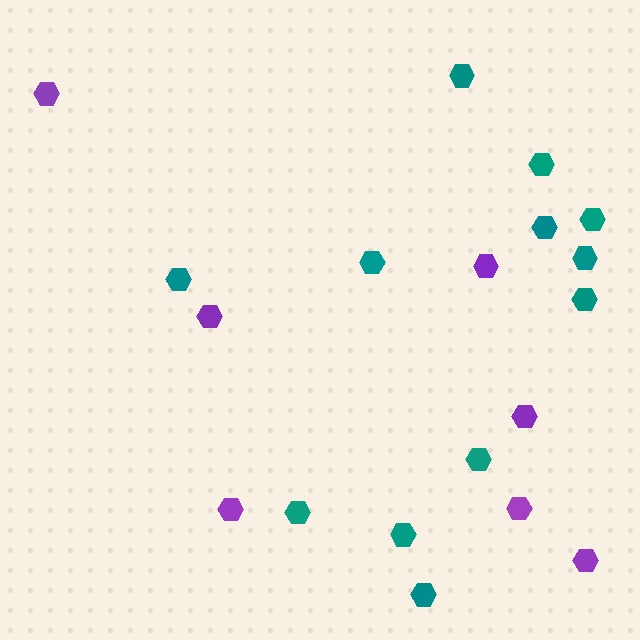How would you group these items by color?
There are 2 groups: one group of purple hexagons (7) and one group of teal hexagons (12).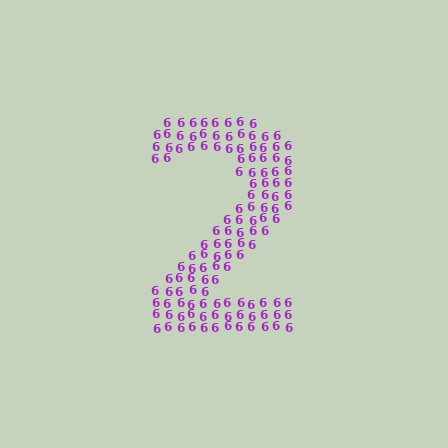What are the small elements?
The small elements are digit 6's.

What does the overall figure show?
The overall figure shows the digit 2.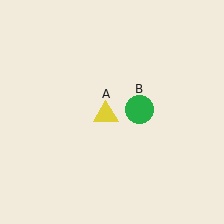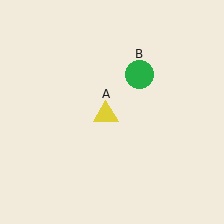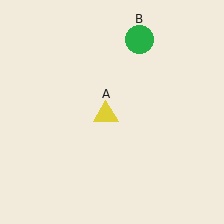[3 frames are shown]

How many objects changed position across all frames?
1 object changed position: green circle (object B).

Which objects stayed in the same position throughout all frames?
Yellow triangle (object A) remained stationary.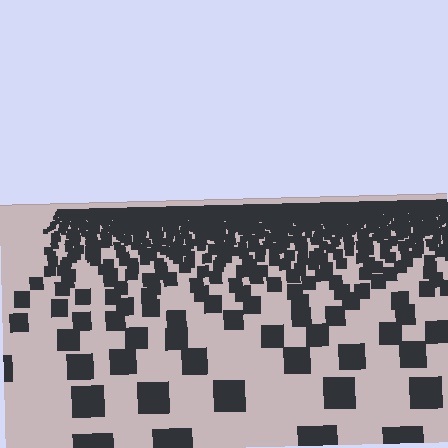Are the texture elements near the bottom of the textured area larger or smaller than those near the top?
Larger. Near the bottom, elements are closer to the viewer and appear at a bigger on-screen size.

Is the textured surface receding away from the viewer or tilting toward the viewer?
The surface is receding away from the viewer. Texture elements get smaller and denser toward the top.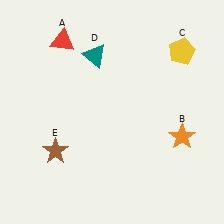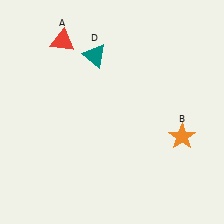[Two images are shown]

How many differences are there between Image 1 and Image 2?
There are 2 differences between the two images.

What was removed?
The brown star (E), the yellow pentagon (C) were removed in Image 2.